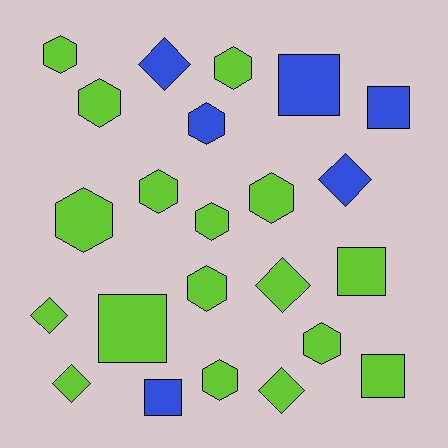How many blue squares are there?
There are 3 blue squares.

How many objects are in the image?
There are 23 objects.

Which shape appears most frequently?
Hexagon, with 11 objects.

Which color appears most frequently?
Lime, with 17 objects.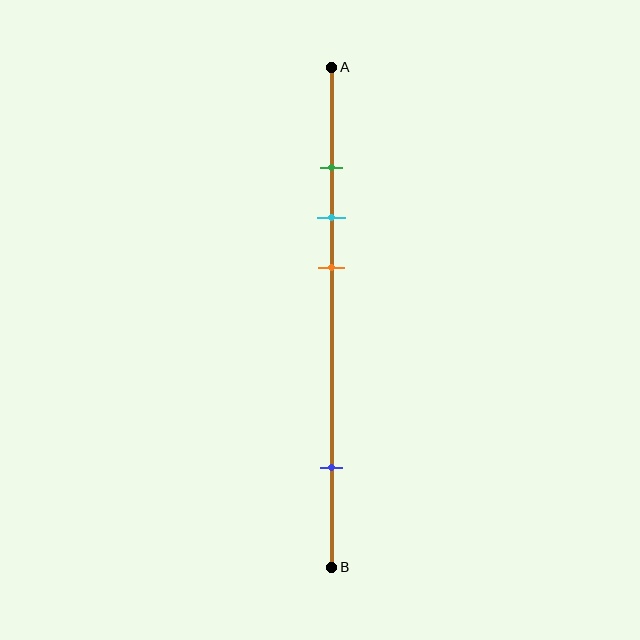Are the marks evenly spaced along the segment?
No, the marks are not evenly spaced.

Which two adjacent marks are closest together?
The green and cyan marks are the closest adjacent pair.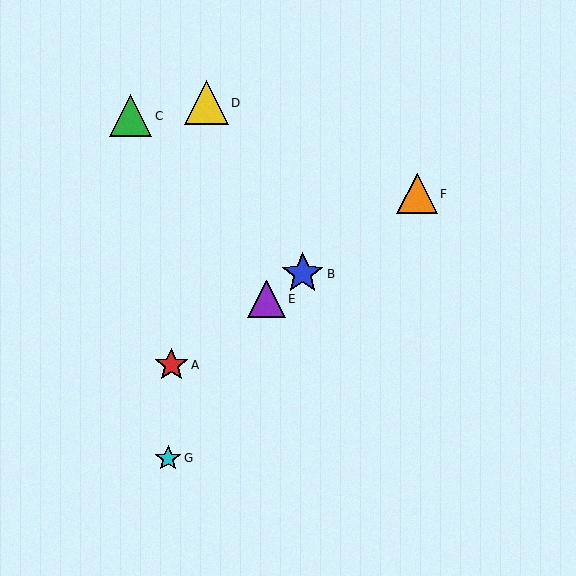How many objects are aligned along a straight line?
4 objects (A, B, E, F) are aligned along a straight line.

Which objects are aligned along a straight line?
Objects A, B, E, F are aligned along a straight line.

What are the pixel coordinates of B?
Object B is at (303, 274).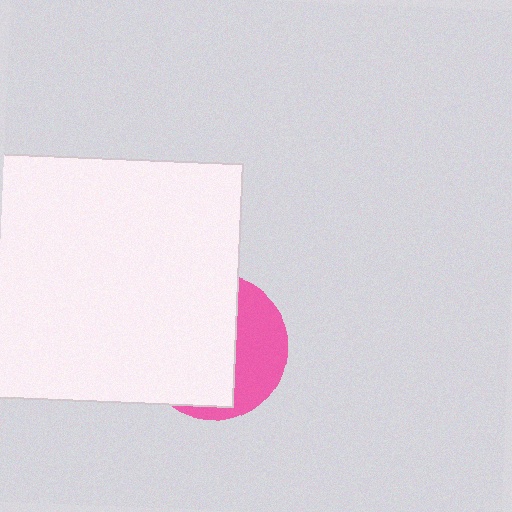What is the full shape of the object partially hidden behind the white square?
The partially hidden object is a pink circle.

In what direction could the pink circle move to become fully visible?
The pink circle could move right. That would shift it out from behind the white square entirely.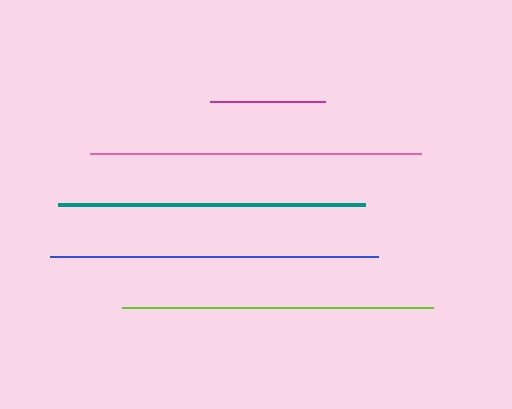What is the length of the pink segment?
The pink segment is approximately 331 pixels long.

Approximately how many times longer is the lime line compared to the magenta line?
The lime line is approximately 2.7 times the length of the magenta line.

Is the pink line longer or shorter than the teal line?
The pink line is longer than the teal line.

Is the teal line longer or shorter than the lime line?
The lime line is longer than the teal line.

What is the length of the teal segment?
The teal segment is approximately 307 pixels long.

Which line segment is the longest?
The pink line is the longest at approximately 331 pixels.